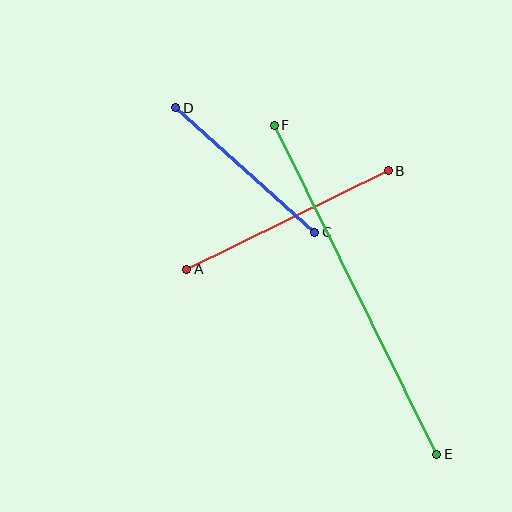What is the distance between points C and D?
The distance is approximately 187 pixels.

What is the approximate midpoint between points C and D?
The midpoint is at approximately (245, 170) pixels.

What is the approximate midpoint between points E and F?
The midpoint is at approximately (356, 290) pixels.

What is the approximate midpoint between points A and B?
The midpoint is at approximately (288, 220) pixels.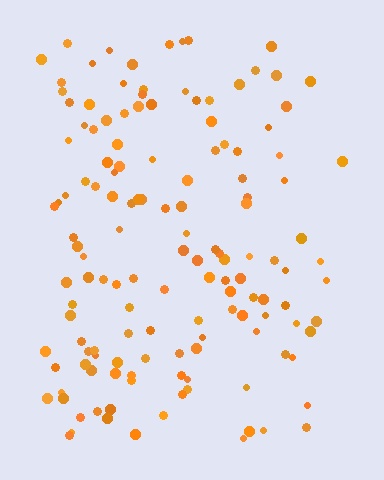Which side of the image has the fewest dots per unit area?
The right.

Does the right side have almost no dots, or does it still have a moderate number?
Still a moderate number, just noticeably fewer than the left.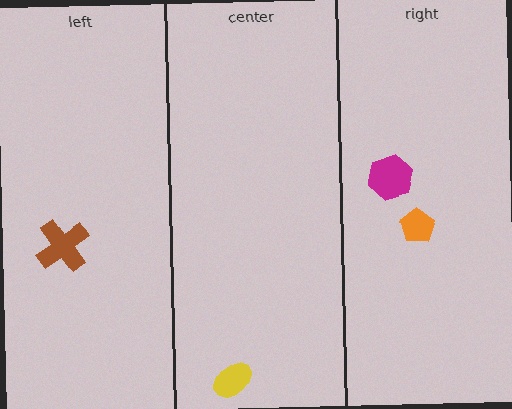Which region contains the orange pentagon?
The right region.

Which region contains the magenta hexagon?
The right region.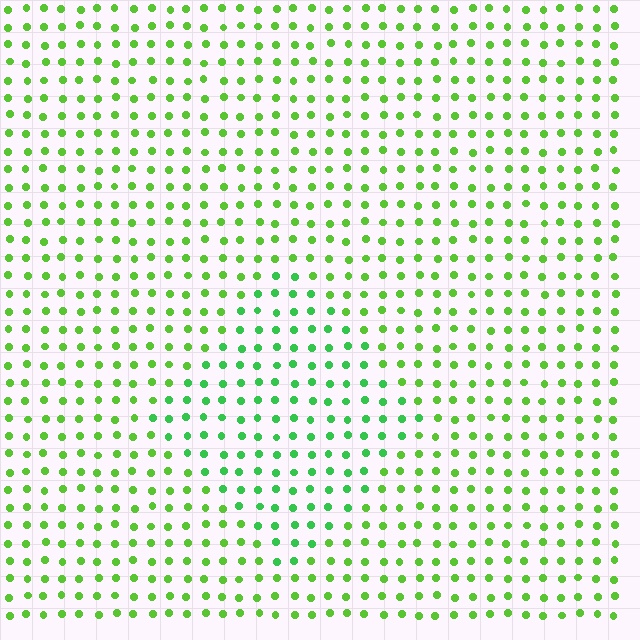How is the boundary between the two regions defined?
The boundary is defined purely by a slight shift in hue (about 26 degrees). Spacing, size, and orientation are identical on both sides.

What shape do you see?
I see a diamond.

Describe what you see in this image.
The image is filled with small lime elements in a uniform arrangement. A diamond-shaped region is visible where the elements are tinted to a slightly different hue, forming a subtle color boundary.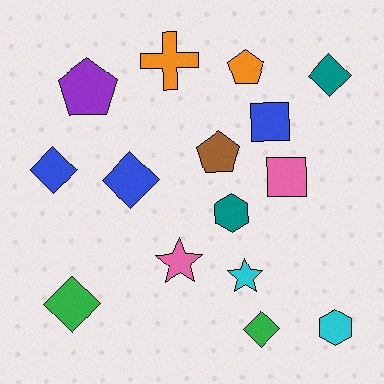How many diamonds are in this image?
There are 5 diamonds.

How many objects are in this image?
There are 15 objects.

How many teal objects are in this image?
There are 2 teal objects.